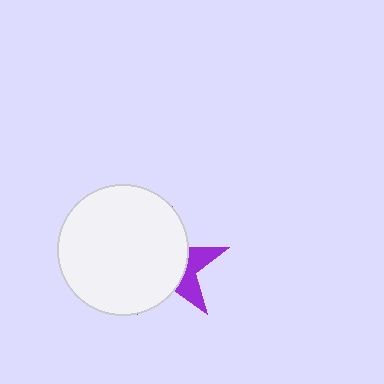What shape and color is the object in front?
The object in front is a white circle.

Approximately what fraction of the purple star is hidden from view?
Roughly 69% of the purple star is hidden behind the white circle.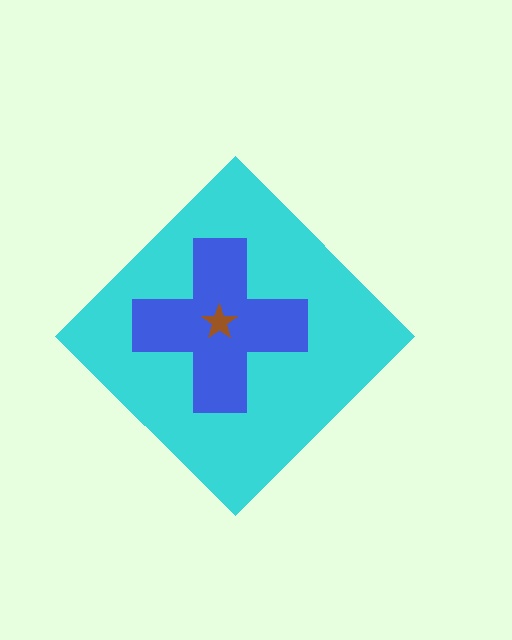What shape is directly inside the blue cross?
The brown star.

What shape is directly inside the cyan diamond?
The blue cross.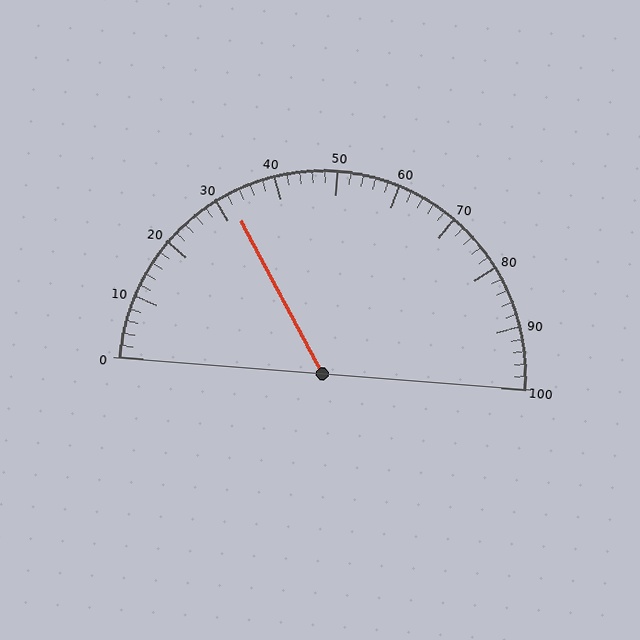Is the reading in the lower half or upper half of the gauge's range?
The reading is in the lower half of the range (0 to 100).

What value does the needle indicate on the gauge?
The needle indicates approximately 32.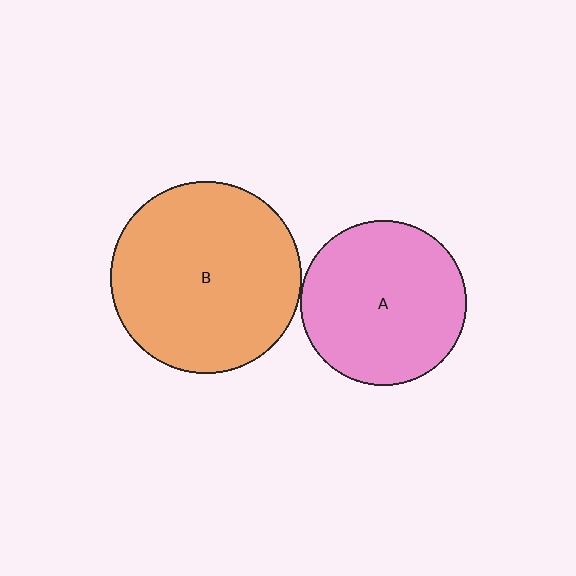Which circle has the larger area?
Circle B (orange).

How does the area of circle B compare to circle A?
Approximately 1.3 times.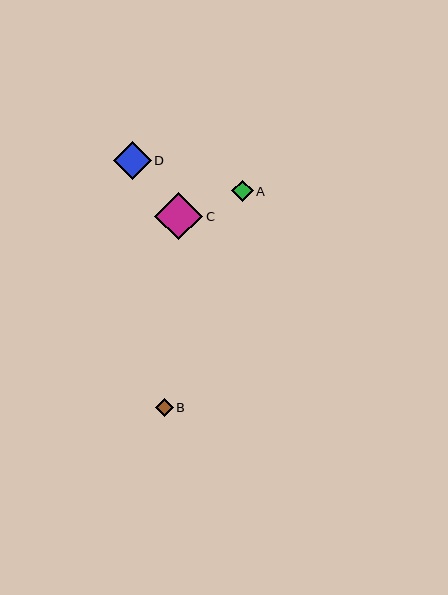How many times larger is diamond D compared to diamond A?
Diamond D is approximately 1.8 times the size of diamond A.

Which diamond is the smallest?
Diamond B is the smallest with a size of approximately 17 pixels.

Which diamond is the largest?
Diamond C is the largest with a size of approximately 48 pixels.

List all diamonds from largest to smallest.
From largest to smallest: C, D, A, B.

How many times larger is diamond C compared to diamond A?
Diamond C is approximately 2.2 times the size of diamond A.